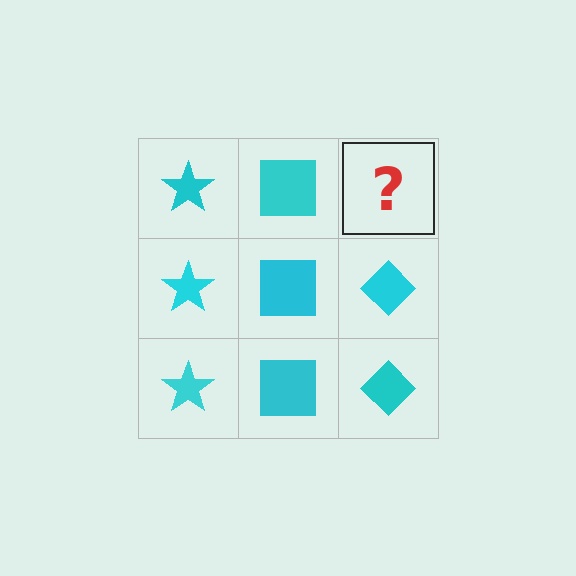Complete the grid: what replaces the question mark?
The question mark should be replaced with a cyan diamond.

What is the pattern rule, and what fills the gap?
The rule is that each column has a consistent shape. The gap should be filled with a cyan diamond.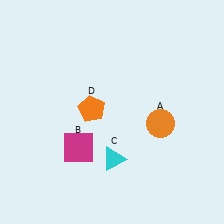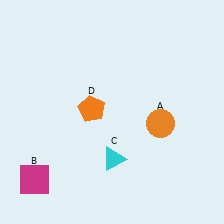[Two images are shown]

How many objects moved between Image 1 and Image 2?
1 object moved between the two images.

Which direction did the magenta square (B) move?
The magenta square (B) moved left.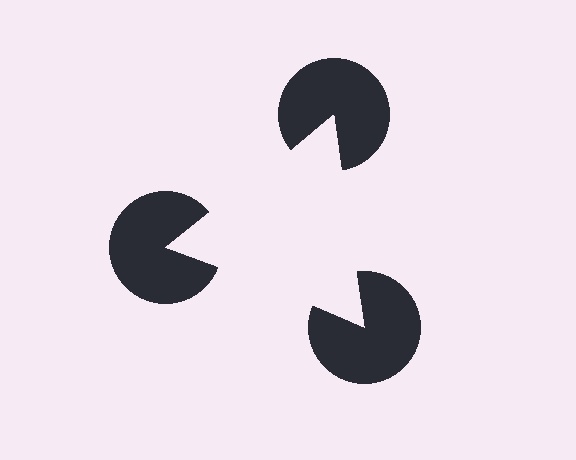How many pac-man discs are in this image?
There are 3 — one at each vertex of the illusory triangle.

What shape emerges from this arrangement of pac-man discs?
An illusory triangle — its edges are inferred from the aligned wedge cuts in the pac-man discs, not physically drawn.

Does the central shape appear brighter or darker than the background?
It typically appears slightly brighter than the background, even though no actual brightness change is drawn.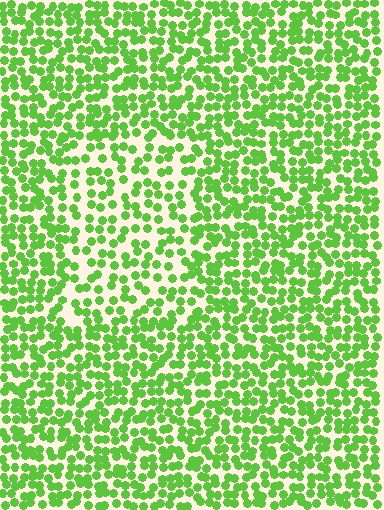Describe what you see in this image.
The image contains small lime elements arranged at two different densities. A rectangle-shaped region is visible where the elements are less densely packed than the surrounding area.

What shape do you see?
I see a rectangle.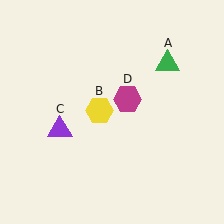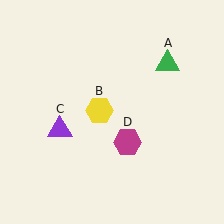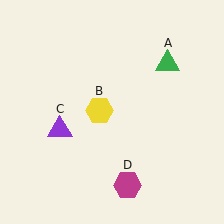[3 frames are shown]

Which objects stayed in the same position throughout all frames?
Green triangle (object A) and yellow hexagon (object B) and purple triangle (object C) remained stationary.